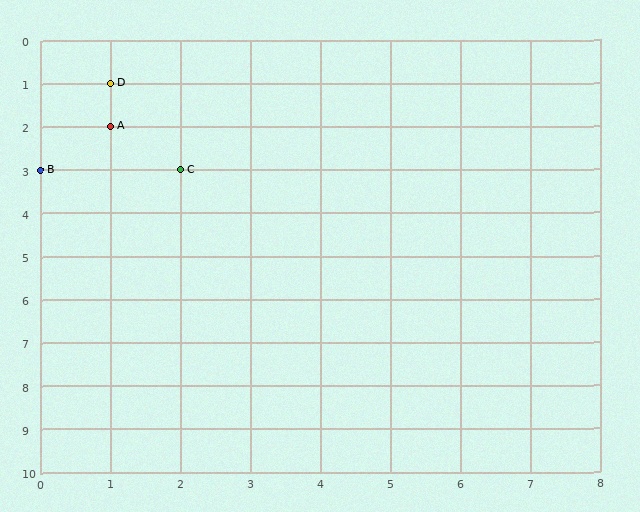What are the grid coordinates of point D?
Point D is at grid coordinates (1, 1).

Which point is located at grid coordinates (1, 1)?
Point D is at (1, 1).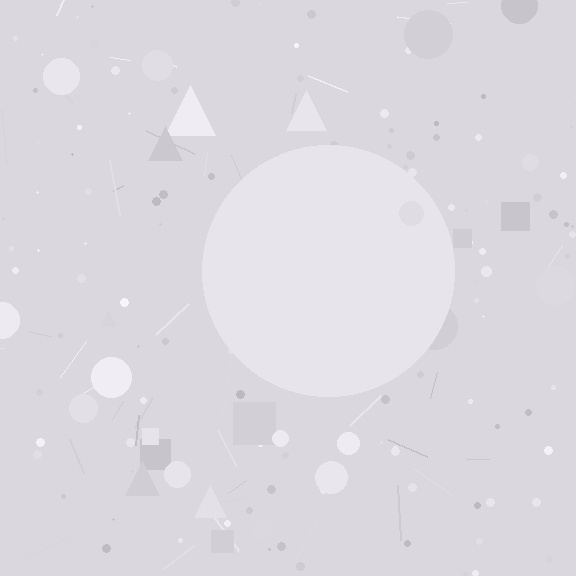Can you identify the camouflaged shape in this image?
The camouflaged shape is a circle.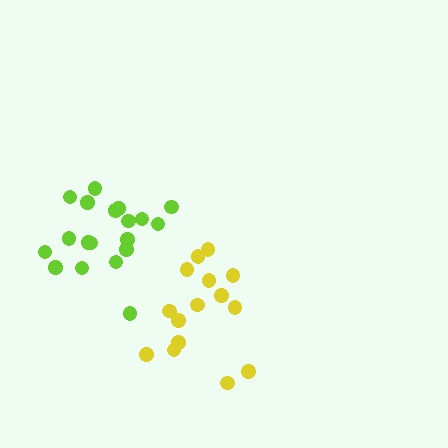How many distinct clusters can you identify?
There are 2 distinct clusters.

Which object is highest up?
The lime cluster is topmost.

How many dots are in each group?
Group 1: 15 dots, Group 2: 19 dots (34 total).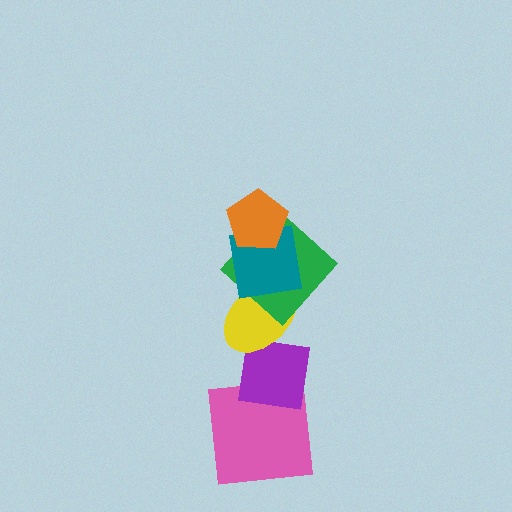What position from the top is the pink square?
The pink square is 6th from the top.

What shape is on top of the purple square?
The yellow ellipse is on top of the purple square.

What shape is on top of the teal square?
The orange pentagon is on top of the teal square.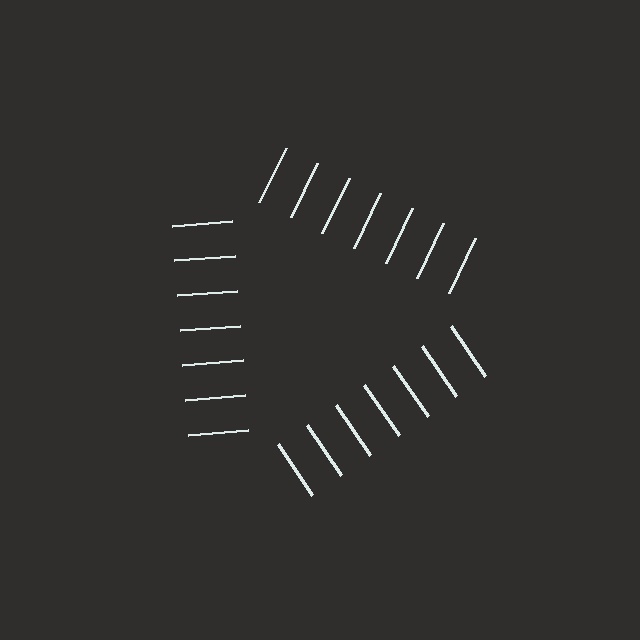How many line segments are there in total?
21 — 7 along each of the 3 edges.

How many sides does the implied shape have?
3 sides — the line-ends trace a triangle.